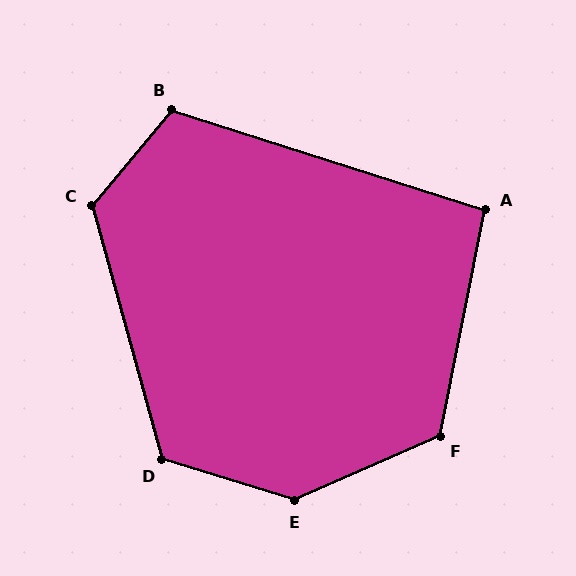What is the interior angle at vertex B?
Approximately 112 degrees (obtuse).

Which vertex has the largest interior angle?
E, at approximately 139 degrees.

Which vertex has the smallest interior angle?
A, at approximately 96 degrees.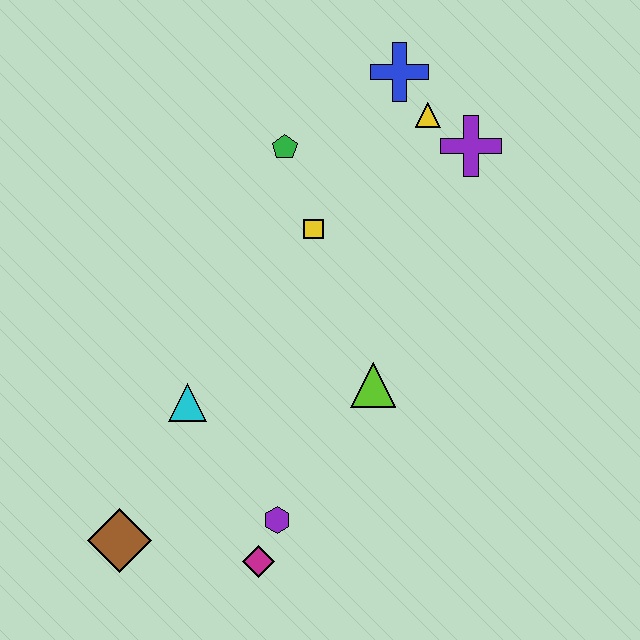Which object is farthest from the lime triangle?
The blue cross is farthest from the lime triangle.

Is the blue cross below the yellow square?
No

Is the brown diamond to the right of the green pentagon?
No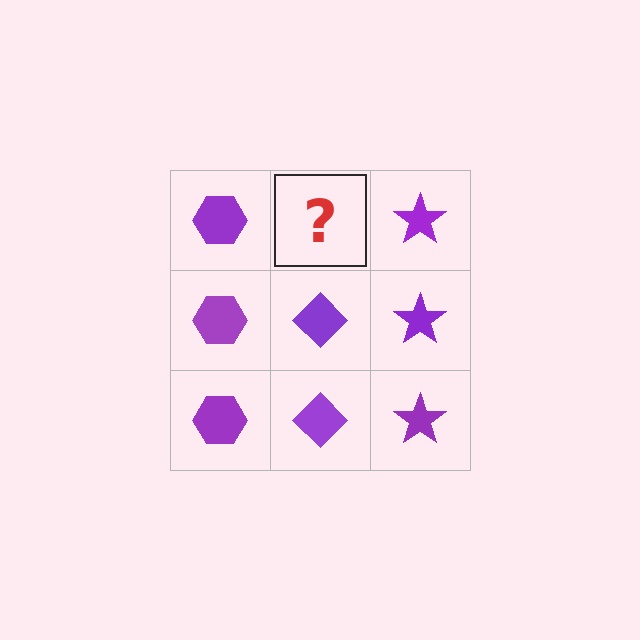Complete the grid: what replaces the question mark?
The question mark should be replaced with a purple diamond.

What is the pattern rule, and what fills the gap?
The rule is that each column has a consistent shape. The gap should be filled with a purple diamond.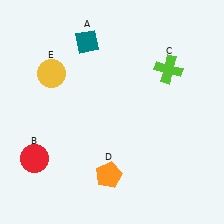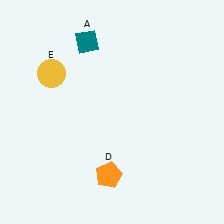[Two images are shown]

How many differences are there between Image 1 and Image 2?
There are 2 differences between the two images.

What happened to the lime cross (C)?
The lime cross (C) was removed in Image 2. It was in the top-right area of Image 1.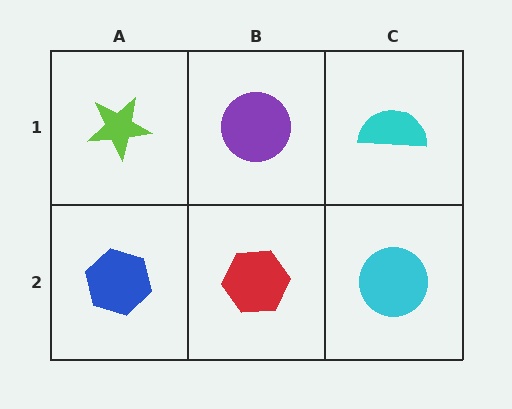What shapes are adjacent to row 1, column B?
A red hexagon (row 2, column B), a lime star (row 1, column A), a cyan semicircle (row 1, column C).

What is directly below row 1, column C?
A cyan circle.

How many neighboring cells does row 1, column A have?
2.